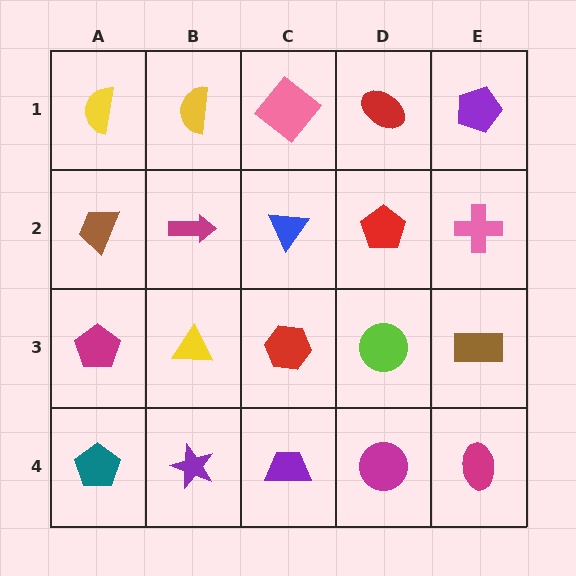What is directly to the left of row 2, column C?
A magenta arrow.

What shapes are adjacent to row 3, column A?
A brown trapezoid (row 2, column A), a teal pentagon (row 4, column A), a yellow triangle (row 3, column B).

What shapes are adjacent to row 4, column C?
A red hexagon (row 3, column C), a purple star (row 4, column B), a magenta circle (row 4, column D).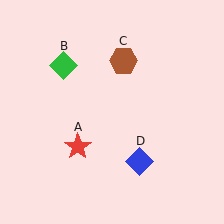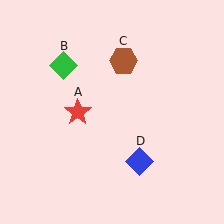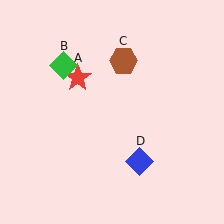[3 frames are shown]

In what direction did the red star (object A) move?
The red star (object A) moved up.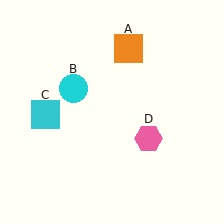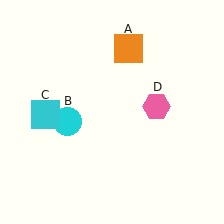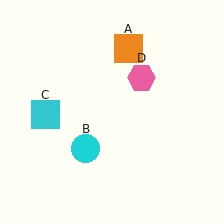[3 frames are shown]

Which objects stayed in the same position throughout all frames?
Orange square (object A) and cyan square (object C) remained stationary.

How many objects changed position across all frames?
2 objects changed position: cyan circle (object B), pink hexagon (object D).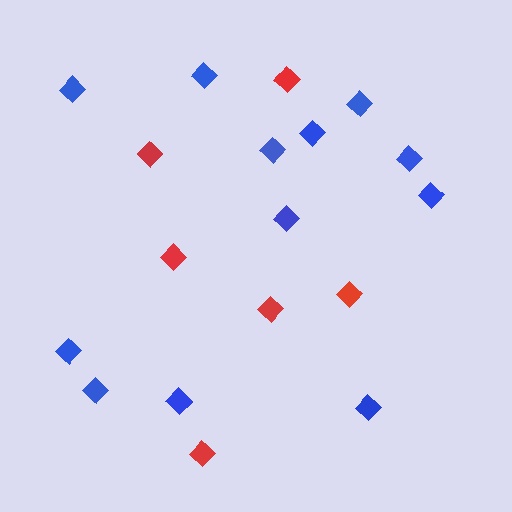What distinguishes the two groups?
There are 2 groups: one group of red diamonds (6) and one group of blue diamonds (12).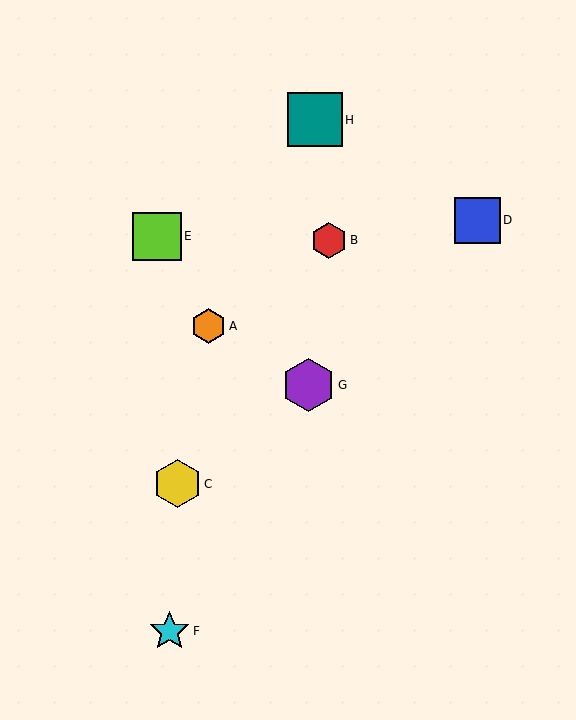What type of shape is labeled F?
Shape F is a cyan star.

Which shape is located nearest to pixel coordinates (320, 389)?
The purple hexagon (labeled G) at (308, 385) is nearest to that location.